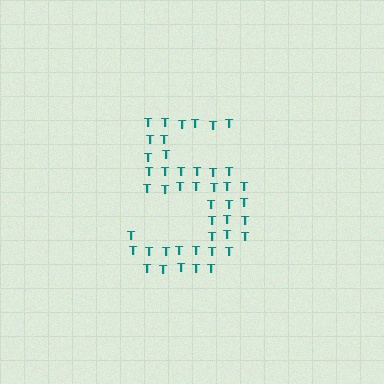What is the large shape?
The large shape is the digit 5.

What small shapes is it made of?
It is made of small letter T's.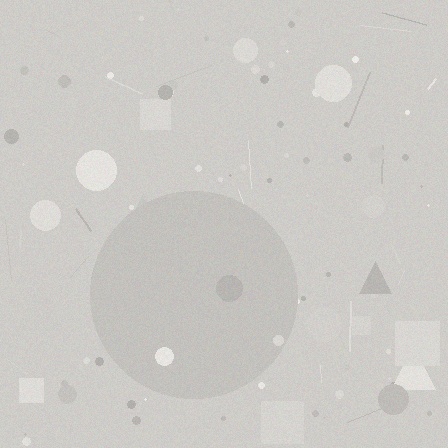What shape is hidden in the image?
A circle is hidden in the image.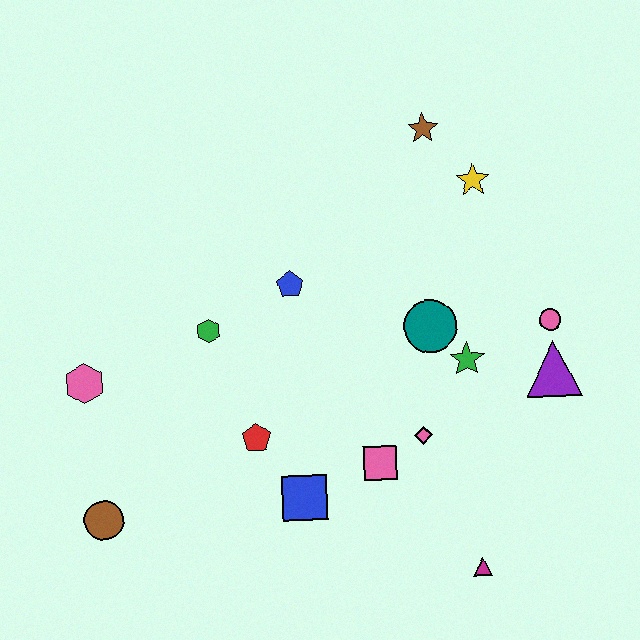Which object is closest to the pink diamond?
The pink square is closest to the pink diamond.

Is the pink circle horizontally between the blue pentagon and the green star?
No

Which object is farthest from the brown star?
The brown circle is farthest from the brown star.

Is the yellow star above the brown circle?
Yes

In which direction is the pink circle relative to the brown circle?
The pink circle is to the right of the brown circle.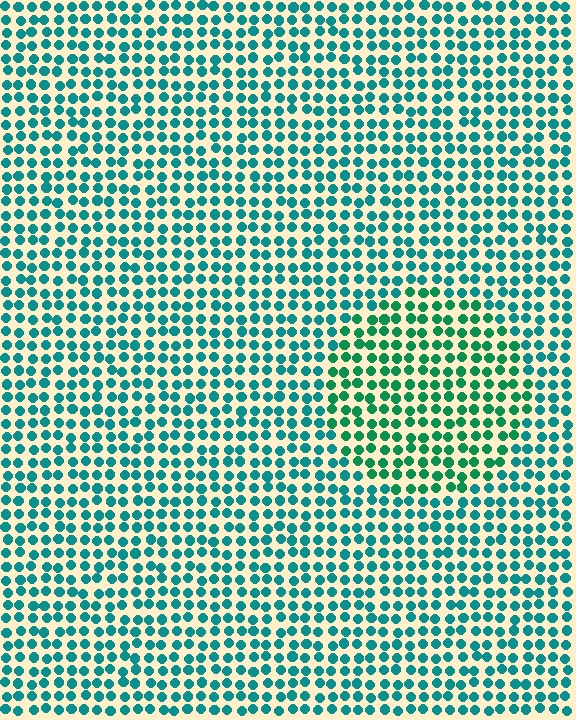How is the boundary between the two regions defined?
The boundary is defined purely by a slight shift in hue (about 29 degrees). Spacing, size, and orientation are identical on both sides.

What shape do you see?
I see a circle.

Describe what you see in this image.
The image is filled with small teal elements in a uniform arrangement. A circle-shaped region is visible where the elements are tinted to a slightly different hue, forming a subtle color boundary.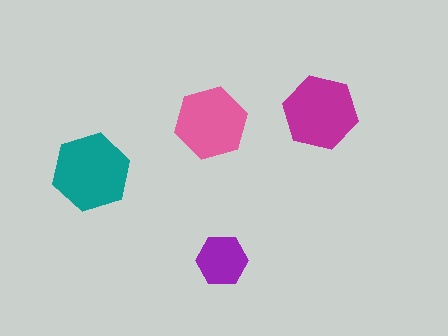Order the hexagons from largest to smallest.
the teal one, the magenta one, the pink one, the purple one.